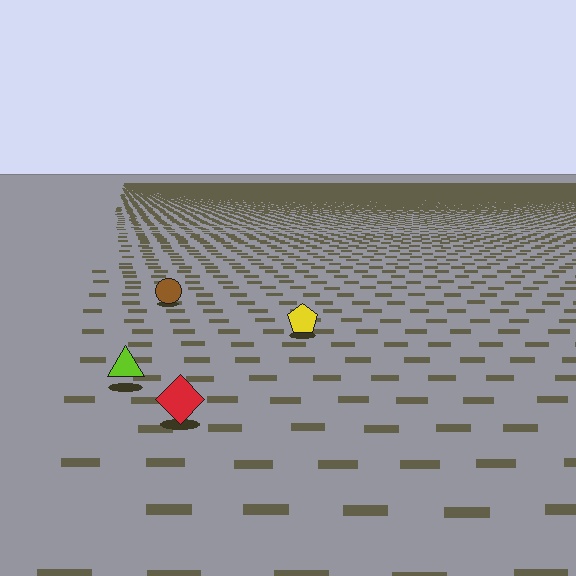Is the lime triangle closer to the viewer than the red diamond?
No. The red diamond is closer — you can tell from the texture gradient: the ground texture is coarser near it.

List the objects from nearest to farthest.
From nearest to farthest: the red diamond, the lime triangle, the yellow pentagon, the brown circle.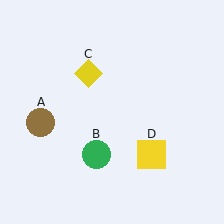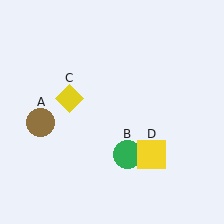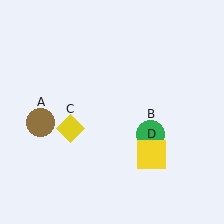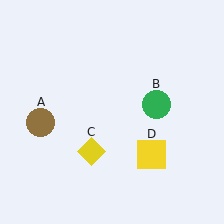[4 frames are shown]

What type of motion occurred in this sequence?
The green circle (object B), yellow diamond (object C) rotated counterclockwise around the center of the scene.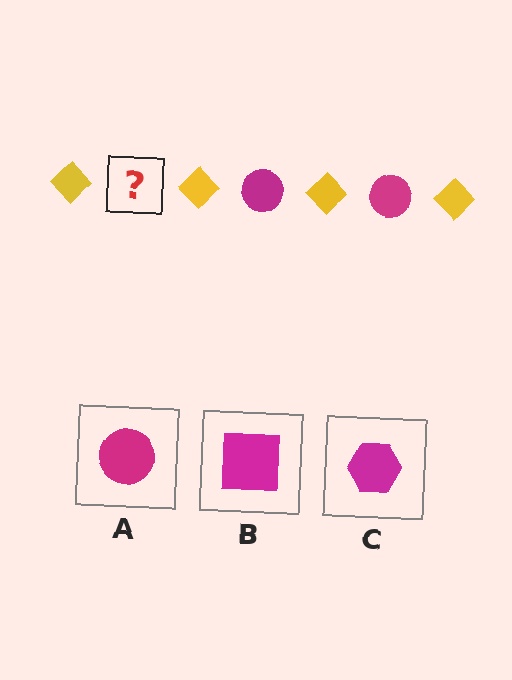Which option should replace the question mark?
Option A.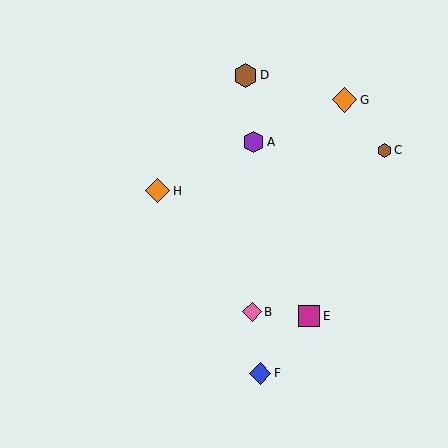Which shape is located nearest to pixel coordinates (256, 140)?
The purple hexagon (labeled A) at (253, 142) is nearest to that location.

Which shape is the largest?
The orange diamond (labeled G) is the largest.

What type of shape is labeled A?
Shape A is a purple hexagon.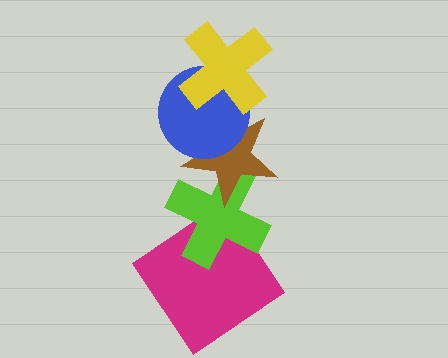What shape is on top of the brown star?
The blue circle is on top of the brown star.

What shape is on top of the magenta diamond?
The lime cross is on top of the magenta diamond.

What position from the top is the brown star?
The brown star is 3rd from the top.